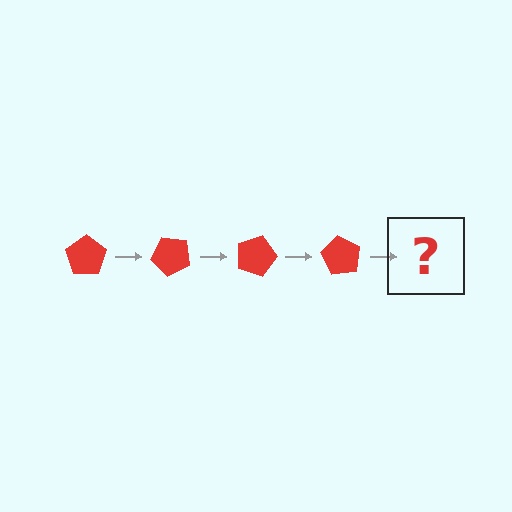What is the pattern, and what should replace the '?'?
The pattern is that the pentagon rotates 45 degrees each step. The '?' should be a red pentagon rotated 180 degrees.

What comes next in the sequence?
The next element should be a red pentagon rotated 180 degrees.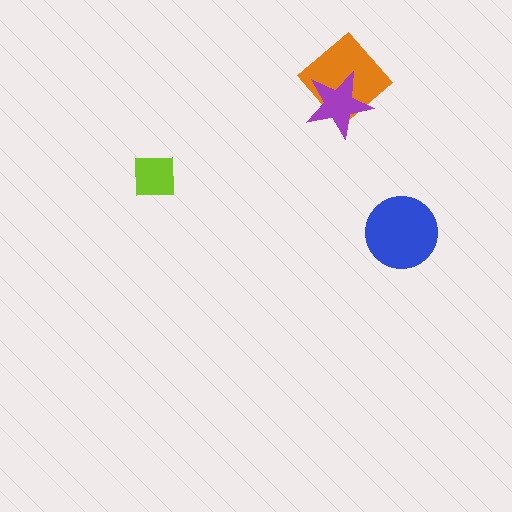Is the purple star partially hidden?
No, no other shape covers it.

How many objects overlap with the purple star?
1 object overlaps with the purple star.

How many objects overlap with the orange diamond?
1 object overlaps with the orange diamond.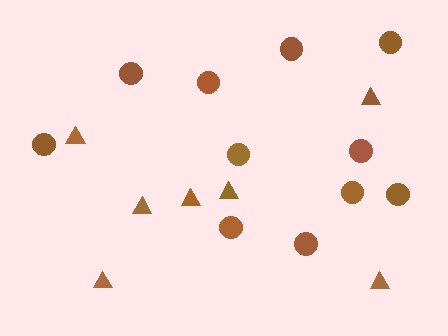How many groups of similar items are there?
There are 2 groups: one group of triangles (7) and one group of circles (11).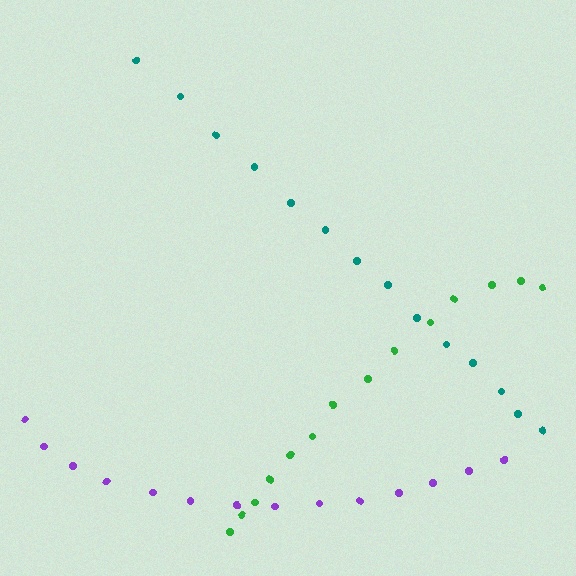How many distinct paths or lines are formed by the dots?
There are 3 distinct paths.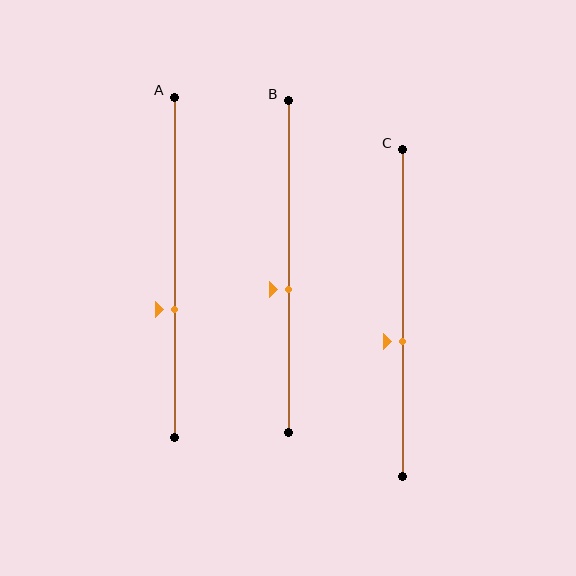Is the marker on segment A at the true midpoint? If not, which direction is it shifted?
No, the marker on segment A is shifted downward by about 12% of the segment length.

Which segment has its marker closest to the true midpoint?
Segment B has its marker closest to the true midpoint.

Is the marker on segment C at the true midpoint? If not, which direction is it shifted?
No, the marker on segment C is shifted downward by about 9% of the segment length.